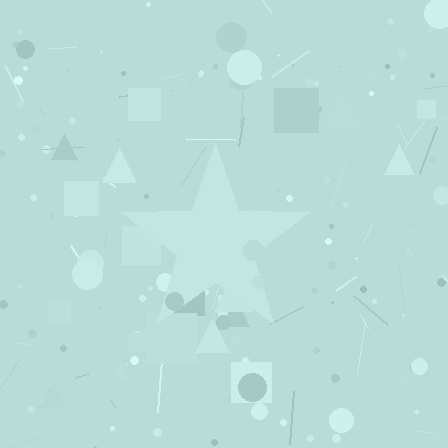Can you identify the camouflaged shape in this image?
The camouflaged shape is a star.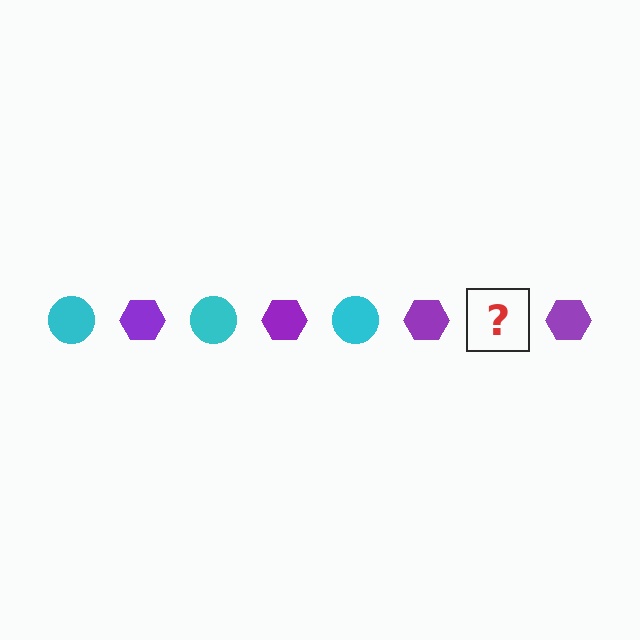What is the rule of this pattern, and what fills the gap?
The rule is that the pattern alternates between cyan circle and purple hexagon. The gap should be filled with a cyan circle.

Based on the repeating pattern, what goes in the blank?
The blank should be a cyan circle.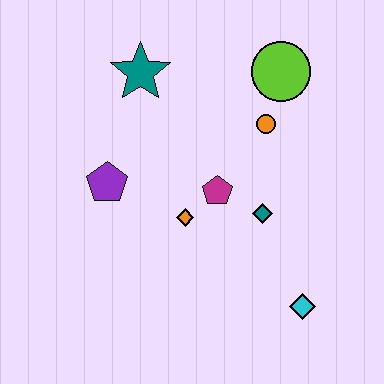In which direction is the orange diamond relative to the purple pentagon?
The orange diamond is to the right of the purple pentagon.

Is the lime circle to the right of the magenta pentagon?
Yes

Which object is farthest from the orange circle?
The cyan diamond is farthest from the orange circle.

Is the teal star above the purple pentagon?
Yes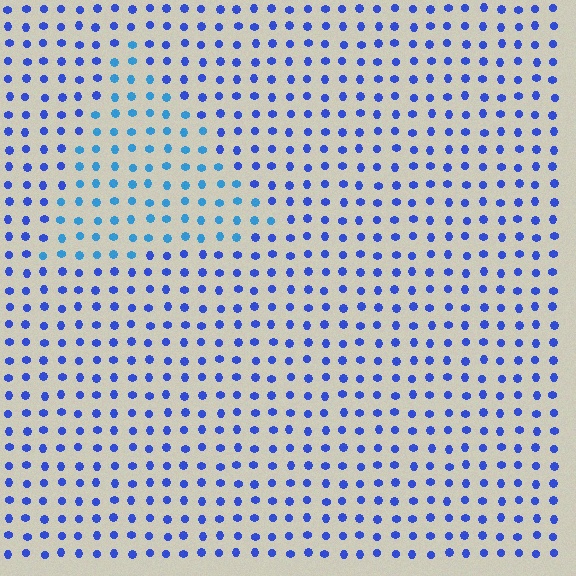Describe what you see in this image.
The image is filled with small blue elements in a uniform arrangement. A triangle-shaped region is visible where the elements are tinted to a slightly different hue, forming a subtle color boundary.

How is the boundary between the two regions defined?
The boundary is defined purely by a slight shift in hue (about 29 degrees). Spacing, size, and orientation are identical on both sides.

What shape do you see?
I see a triangle.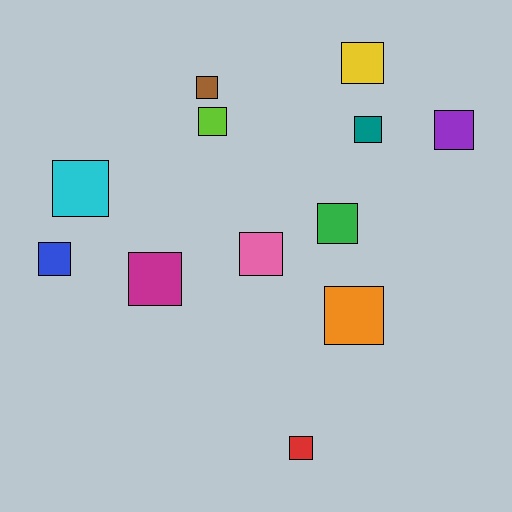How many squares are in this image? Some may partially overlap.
There are 12 squares.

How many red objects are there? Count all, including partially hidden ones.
There is 1 red object.